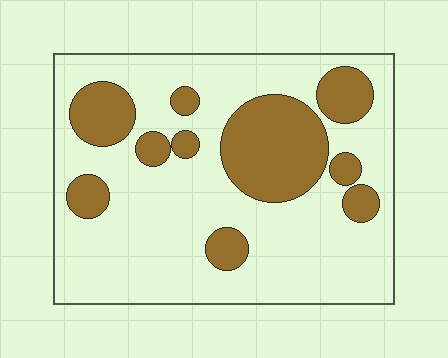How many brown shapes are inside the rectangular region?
10.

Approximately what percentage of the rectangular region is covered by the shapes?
Approximately 25%.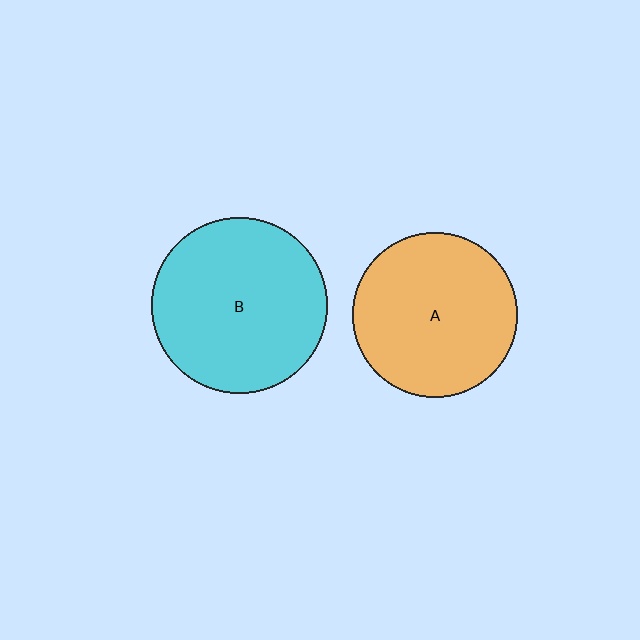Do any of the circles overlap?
No, none of the circles overlap.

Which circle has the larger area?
Circle B (cyan).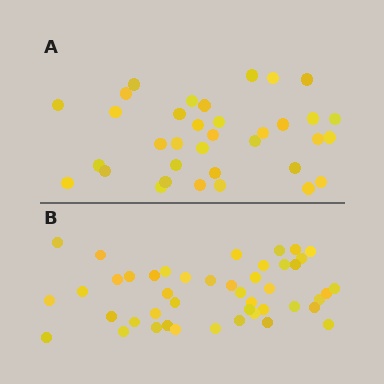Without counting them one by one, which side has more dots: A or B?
Region B (the bottom region) has more dots.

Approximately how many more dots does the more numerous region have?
Region B has roughly 10 or so more dots than region A.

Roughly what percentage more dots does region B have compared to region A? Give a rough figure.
About 30% more.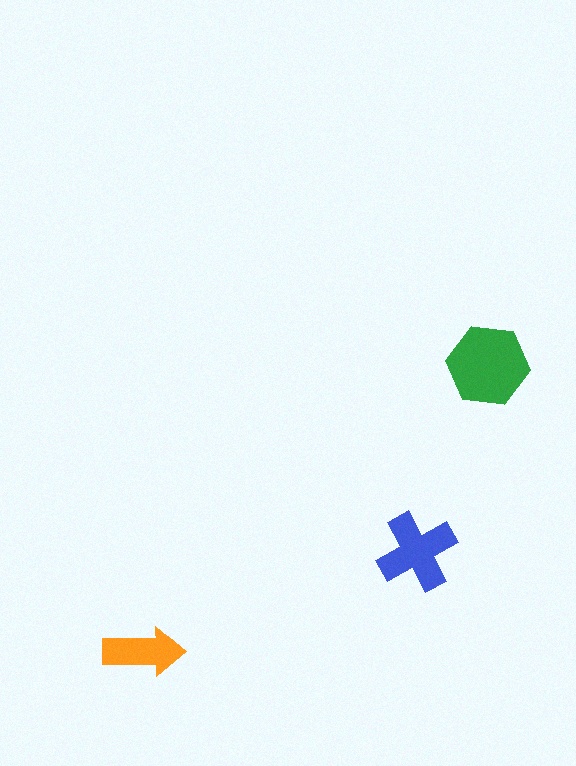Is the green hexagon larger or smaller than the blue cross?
Larger.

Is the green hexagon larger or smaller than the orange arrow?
Larger.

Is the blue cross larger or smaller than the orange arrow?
Larger.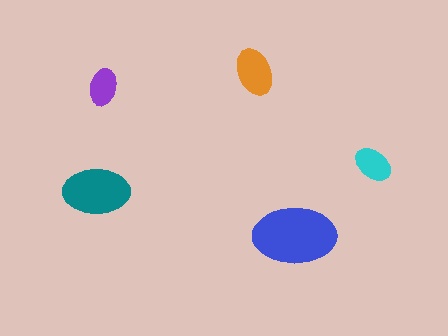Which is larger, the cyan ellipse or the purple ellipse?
The cyan one.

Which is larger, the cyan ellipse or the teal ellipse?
The teal one.